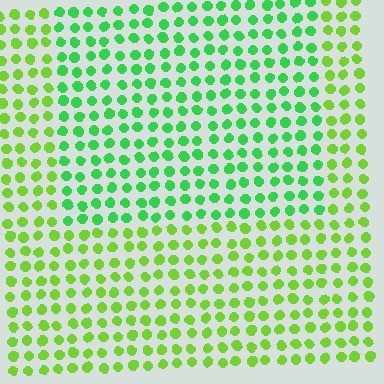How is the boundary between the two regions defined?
The boundary is defined purely by a slight shift in hue (about 34 degrees). Spacing, size, and orientation are identical on both sides.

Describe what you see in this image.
The image is filled with small lime elements in a uniform arrangement. A rectangle-shaped region is visible where the elements are tinted to a slightly different hue, forming a subtle color boundary.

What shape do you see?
I see a rectangle.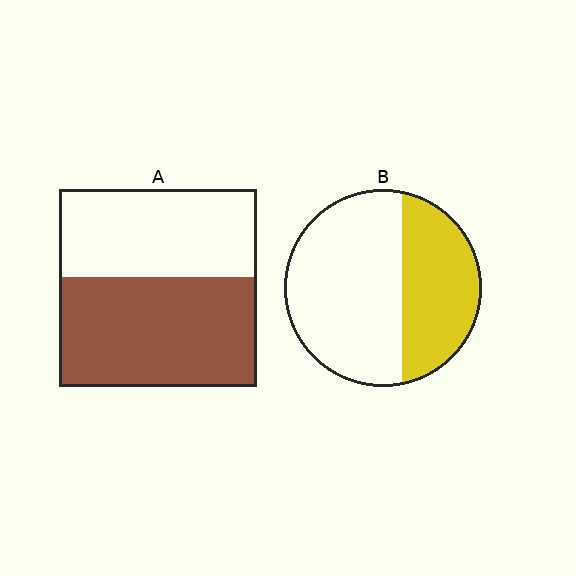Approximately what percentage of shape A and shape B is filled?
A is approximately 55% and B is approximately 40%.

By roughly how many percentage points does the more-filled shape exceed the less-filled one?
By roughly 20 percentage points (A over B).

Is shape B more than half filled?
No.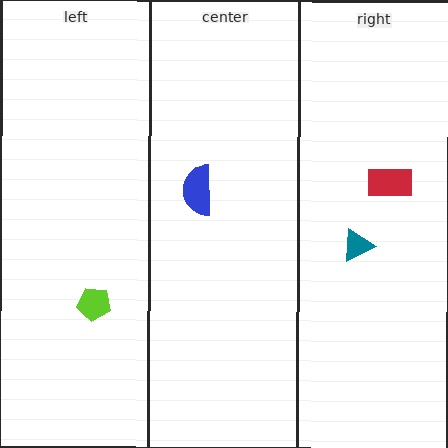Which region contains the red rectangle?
The right region.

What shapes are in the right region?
The teal triangle, the red rectangle.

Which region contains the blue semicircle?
The center region.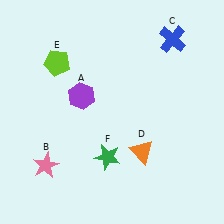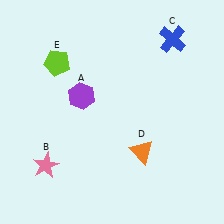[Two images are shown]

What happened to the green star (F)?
The green star (F) was removed in Image 2. It was in the bottom-left area of Image 1.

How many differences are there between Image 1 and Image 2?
There is 1 difference between the two images.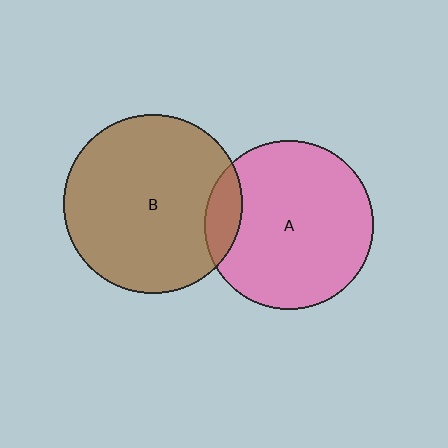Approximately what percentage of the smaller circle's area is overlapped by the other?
Approximately 10%.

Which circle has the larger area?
Circle B (brown).